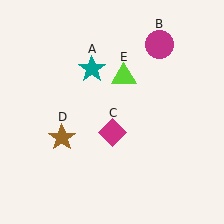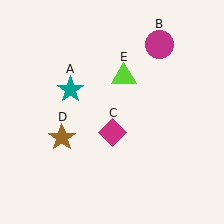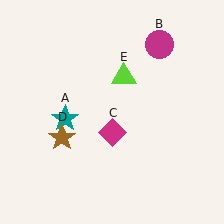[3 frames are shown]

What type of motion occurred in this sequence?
The teal star (object A) rotated counterclockwise around the center of the scene.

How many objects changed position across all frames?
1 object changed position: teal star (object A).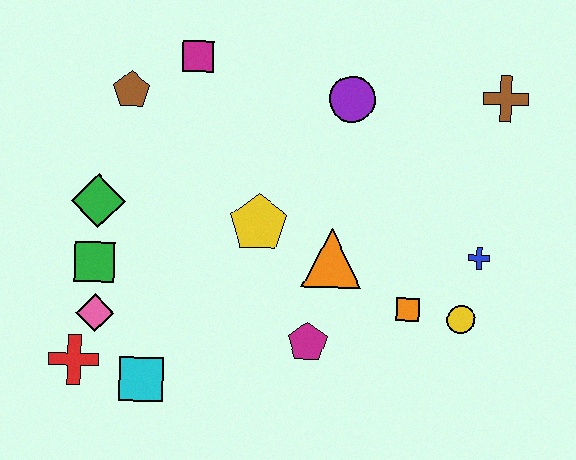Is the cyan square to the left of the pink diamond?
No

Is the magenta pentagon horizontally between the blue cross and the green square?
Yes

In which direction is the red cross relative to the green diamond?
The red cross is below the green diamond.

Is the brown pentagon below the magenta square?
Yes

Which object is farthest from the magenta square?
The yellow circle is farthest from the magenta square.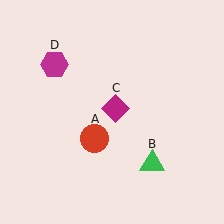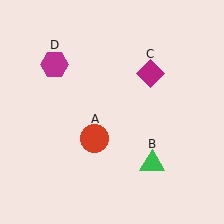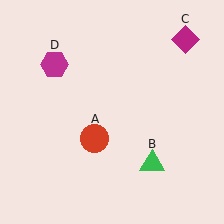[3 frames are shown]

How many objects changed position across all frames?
1 object changed position: magenta diamond (object C).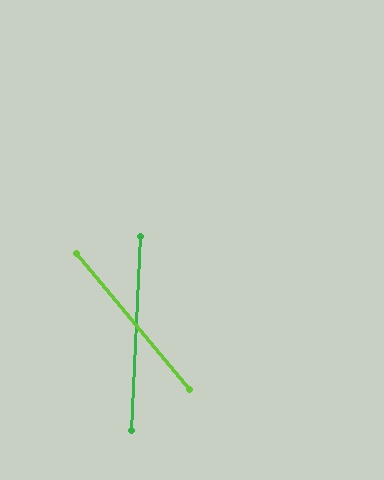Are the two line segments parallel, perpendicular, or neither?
Neither parallel nor perpendicular — they differ by about 42°.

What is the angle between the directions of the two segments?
Approximately 42 degrees.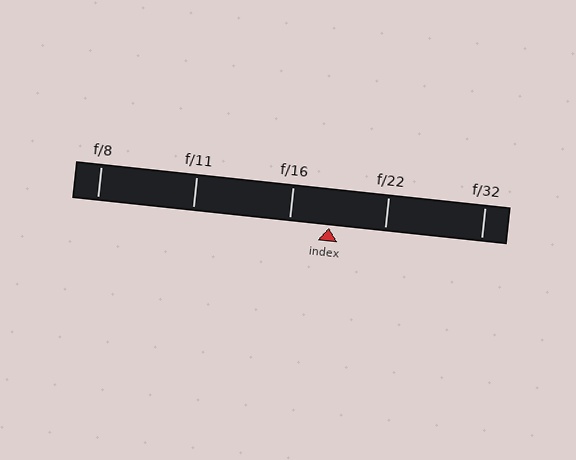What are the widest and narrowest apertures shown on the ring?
The widest aperture shown is f/8 and the narrowest is f/32.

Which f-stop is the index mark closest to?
The index mark is closest to f/16.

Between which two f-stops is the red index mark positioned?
The index mark is between f/16 and f/22.